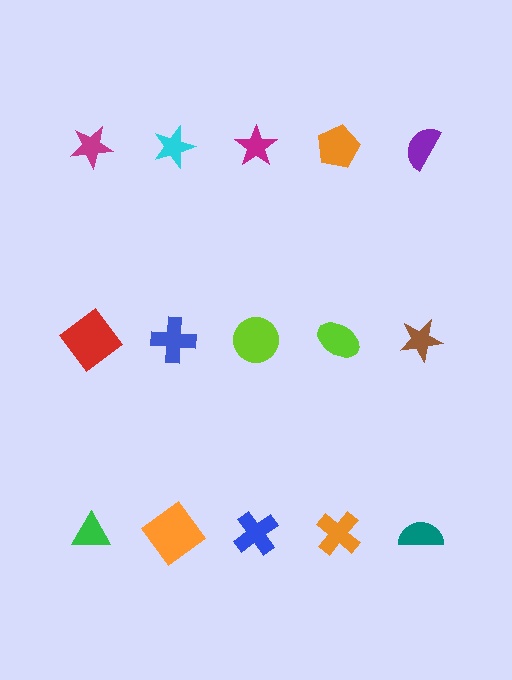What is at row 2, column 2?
A blue cross.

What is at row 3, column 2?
An orange diamond.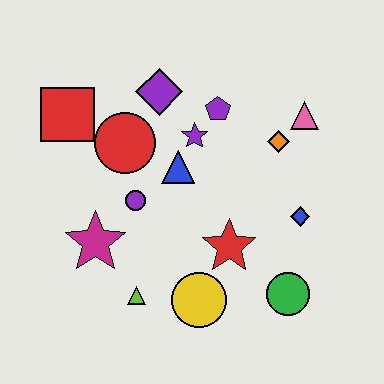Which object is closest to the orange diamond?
The pink triangle is closest to the orange diamond.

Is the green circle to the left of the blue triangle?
No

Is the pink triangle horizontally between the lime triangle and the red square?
No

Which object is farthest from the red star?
The red square is farthest from the red star.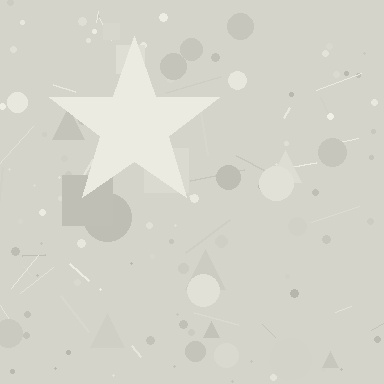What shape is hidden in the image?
A star is hidden in the image.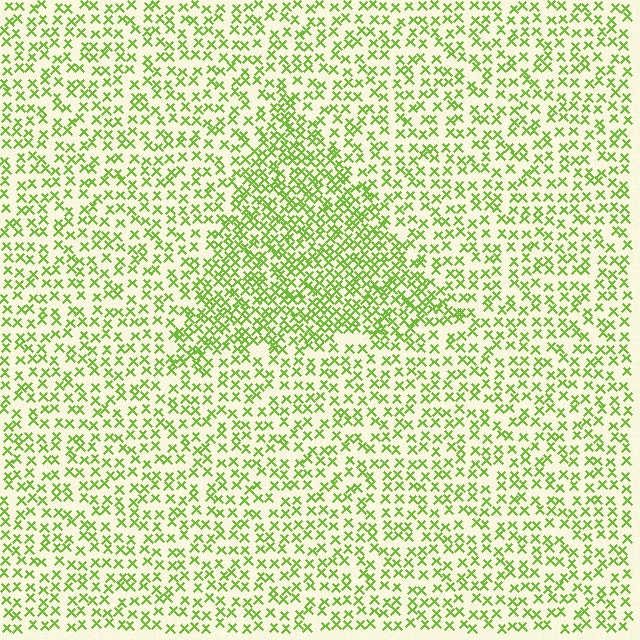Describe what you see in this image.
The image contains small lime elements arranged at two different densities. A triangle-shaped region is visible where the elements are more densely packed than the surrounding area.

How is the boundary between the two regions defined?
The boundary is defined by a change in element density (approximately 1.9x ratio). All elements are the same color, size, and shape.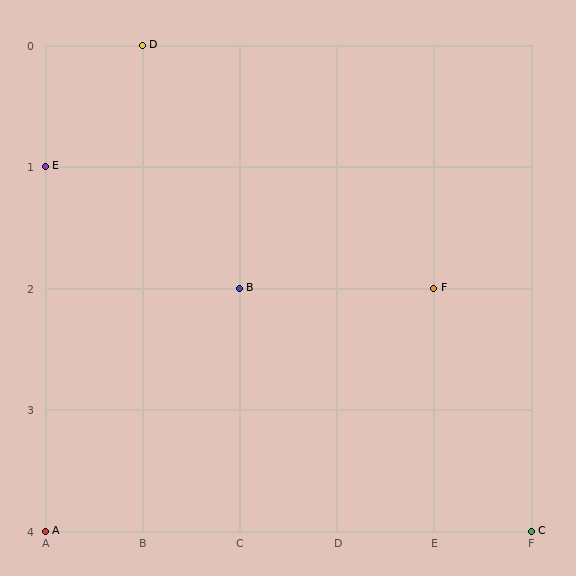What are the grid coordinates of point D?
Point D is at grid coordinates (B, 0).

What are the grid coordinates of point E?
Point E is at grid coordinates (A, 1).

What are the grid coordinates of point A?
Point A is at grid coordinates (A, 4).